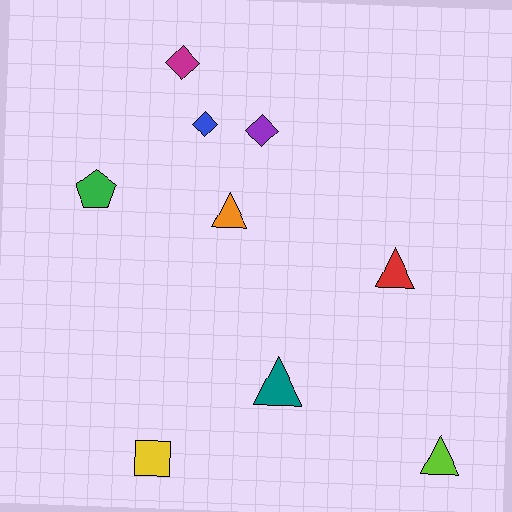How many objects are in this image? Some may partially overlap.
There are 9 objects.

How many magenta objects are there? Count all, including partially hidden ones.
There is 1 magenta object.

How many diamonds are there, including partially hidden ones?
There are 3 diamonds.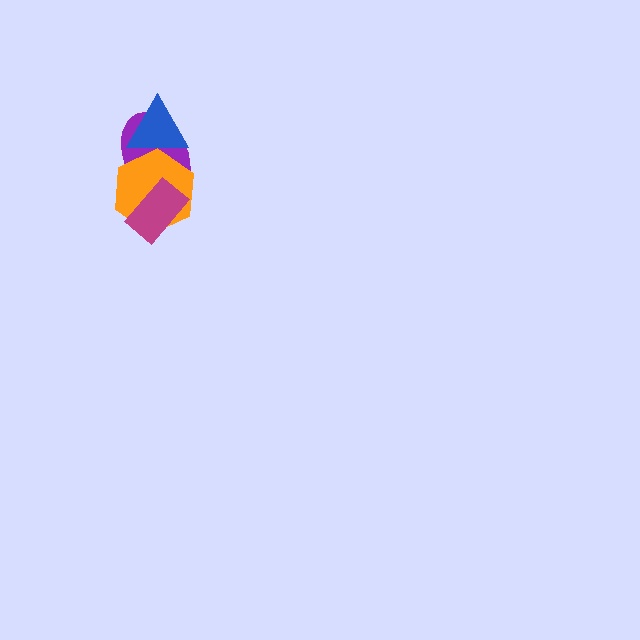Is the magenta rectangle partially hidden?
No, no other shape covers it.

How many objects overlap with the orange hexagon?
3 objects overlap with the orange hexagon.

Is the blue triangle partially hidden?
Yes, it is partially covered by another shape.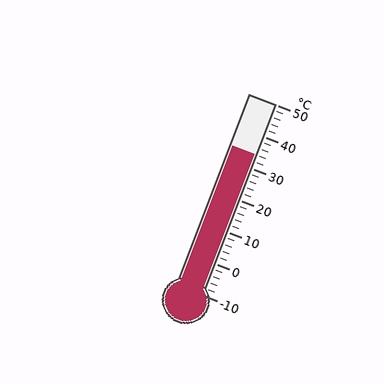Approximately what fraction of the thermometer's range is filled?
The thermometer is filled to approximately 75% of its range.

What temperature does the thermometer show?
The thermometer shows approximately 34°C.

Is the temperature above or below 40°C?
The temperature is below 40°C.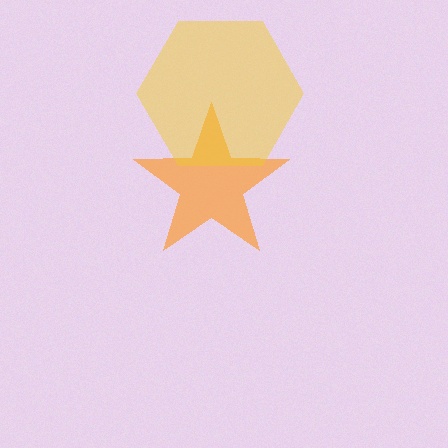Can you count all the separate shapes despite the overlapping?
Yes, there are 2 separate shapes.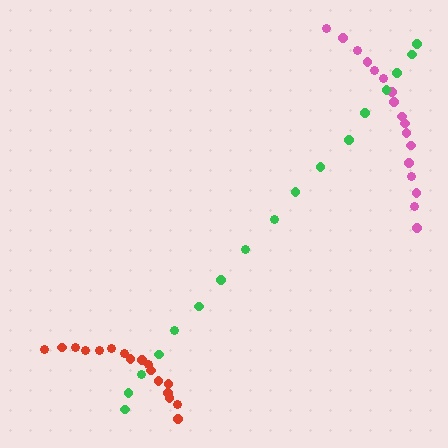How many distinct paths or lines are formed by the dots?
There are 3 distinct paths.